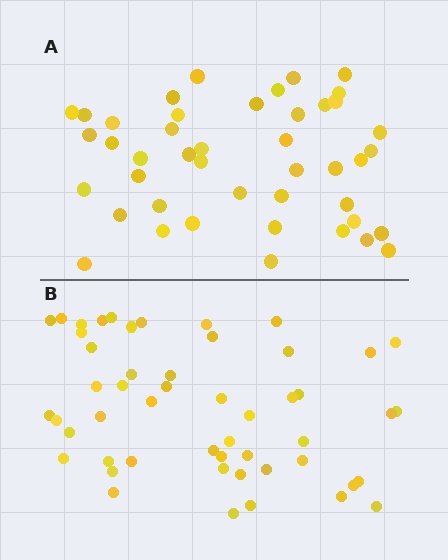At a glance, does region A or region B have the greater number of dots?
Region B (the bottom region) has more dots.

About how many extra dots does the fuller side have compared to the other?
Region B has roughly 8 or so more dots than region A.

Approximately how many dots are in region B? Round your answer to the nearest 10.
About 50 dots. (The exact count is 51, which rounds to 50.)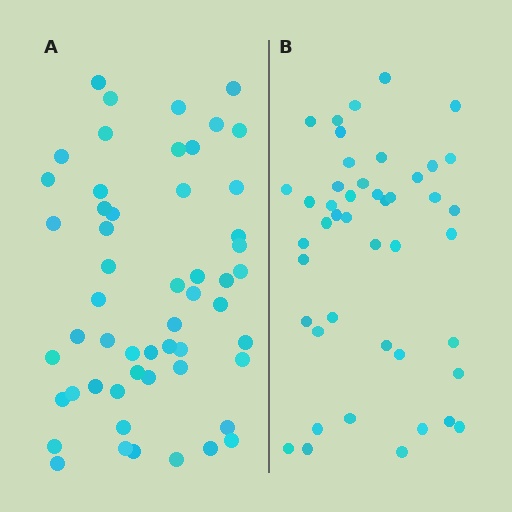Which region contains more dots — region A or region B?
Region A (the left region) has more dots.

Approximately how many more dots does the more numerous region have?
Region A has roughly 8 or so more dots than region B.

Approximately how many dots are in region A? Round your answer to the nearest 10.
About 50 dots. (The exact count is 54, which rounds to 50.)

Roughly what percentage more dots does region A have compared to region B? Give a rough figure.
About 20% more.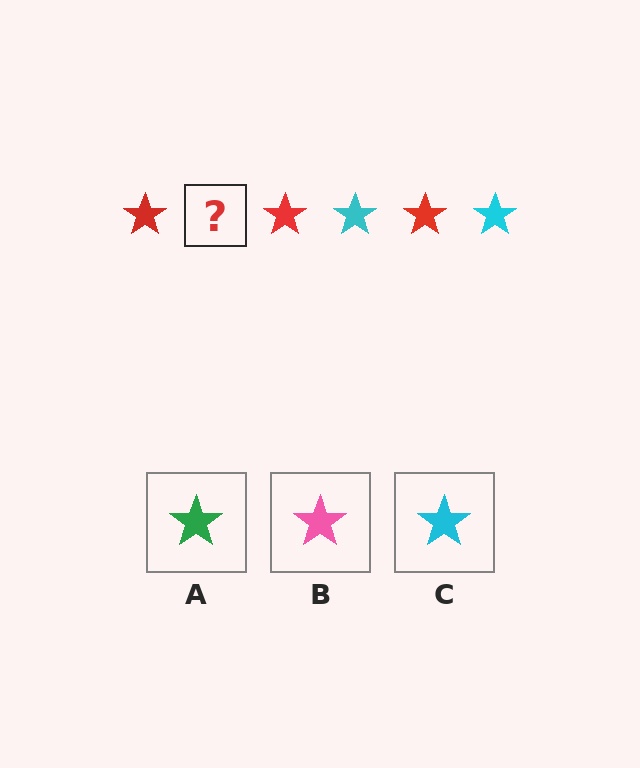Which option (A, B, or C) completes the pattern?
C.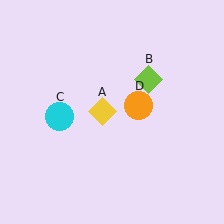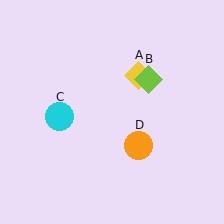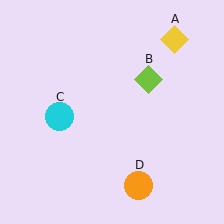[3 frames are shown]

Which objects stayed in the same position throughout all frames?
Lime diamond (object B) and cyan circle (object C) remained stationary.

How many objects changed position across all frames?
2 objects changed position: yellow diamond (object A), orange circle (object D).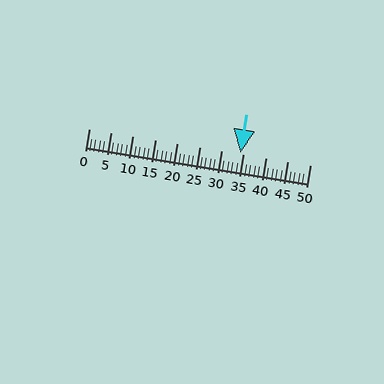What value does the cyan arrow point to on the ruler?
The cyan arrow points to approximately 34.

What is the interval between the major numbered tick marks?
The major tick marks are spaced 5 units apart.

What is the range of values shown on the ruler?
The ruler shows values from 0 to 50.